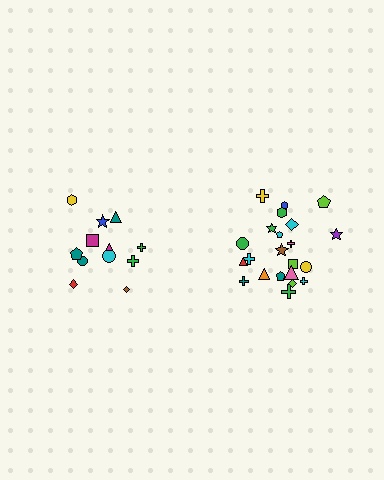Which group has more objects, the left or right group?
The right group.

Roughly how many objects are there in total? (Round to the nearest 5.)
Roughly 35 objects in total.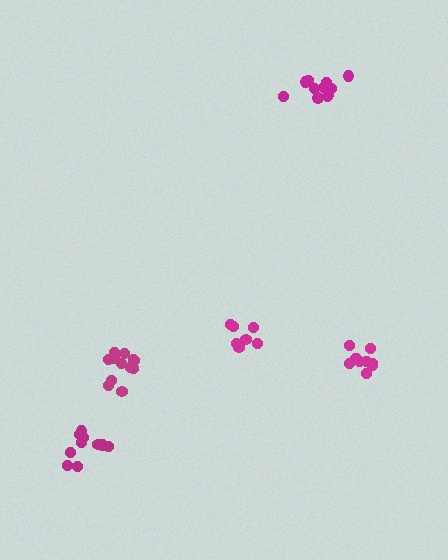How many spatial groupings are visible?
There are 5 spatial groupings.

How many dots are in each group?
Group 1: 12 dots, Group 2: 10 dots, Group 3: 11 dots, Group 4: 10 dots, Group 5: 7 dots (50 total).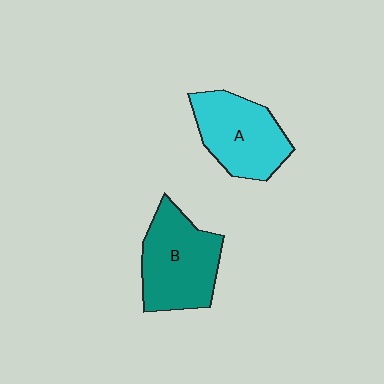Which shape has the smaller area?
Shape A (cyan).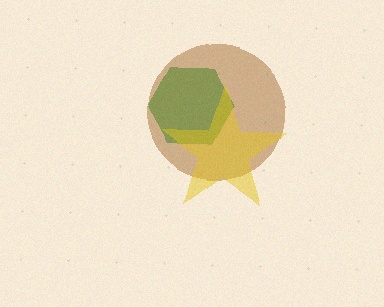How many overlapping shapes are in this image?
There are 3 overlapping shapes in the image.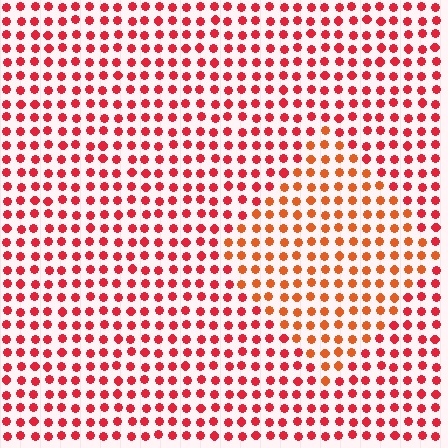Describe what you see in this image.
The image is filled with small red elements in a uniform arrangement. A diamond-shaped region is visible where the elements are tinted to a slightly different hue, forming a subtle color boundary.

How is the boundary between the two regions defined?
The boundary is defined purely by a slight shift in hue (about 26 degrees). Spacing, size, and orientation are identical on both sides.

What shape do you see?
I see a diamond.